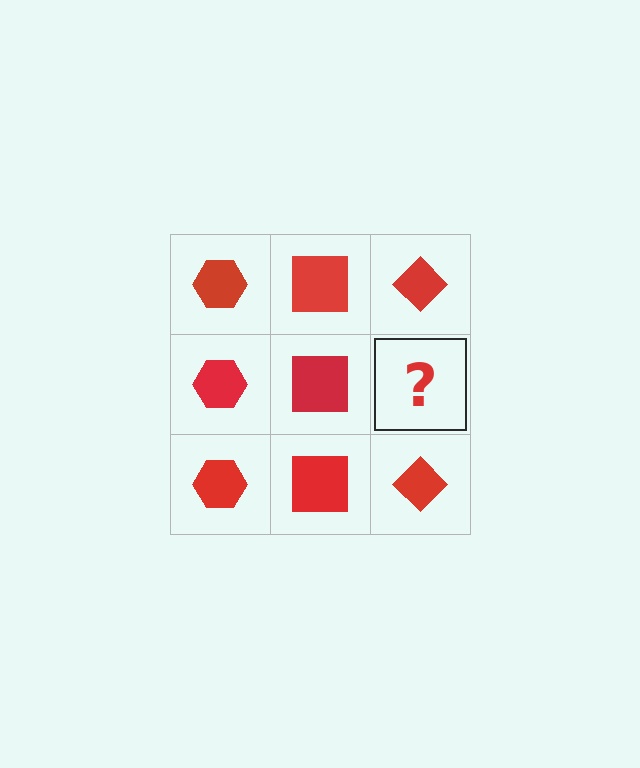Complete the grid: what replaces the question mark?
The question mark should be replaced with a red diamond.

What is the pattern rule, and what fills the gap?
The rule is that each column has a consistent shape. The gap should be filled with a red diamond.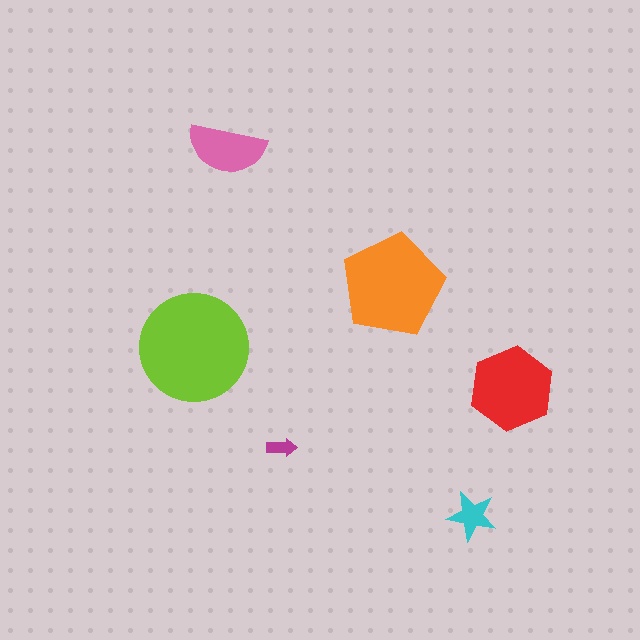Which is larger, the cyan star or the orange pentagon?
The orange pentagon.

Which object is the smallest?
The magenta arrow.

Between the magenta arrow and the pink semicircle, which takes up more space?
The pink semicircle.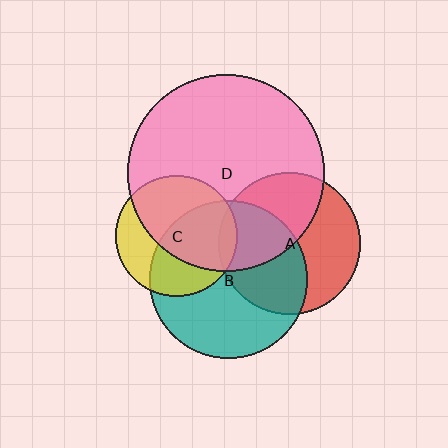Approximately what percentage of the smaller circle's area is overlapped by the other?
Approximately 60%.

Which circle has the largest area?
Circle D (pink).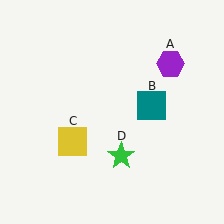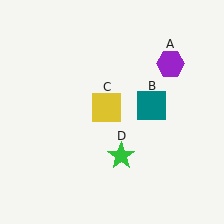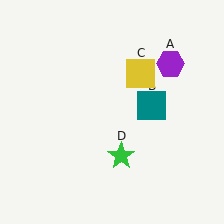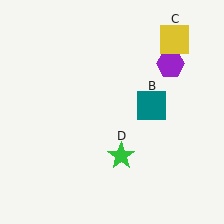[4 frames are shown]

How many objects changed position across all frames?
1 object changed position: yellow square (object C).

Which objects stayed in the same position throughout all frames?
Purple hexagon (object A) and teal square (object B) and green star (object D) remained stationary.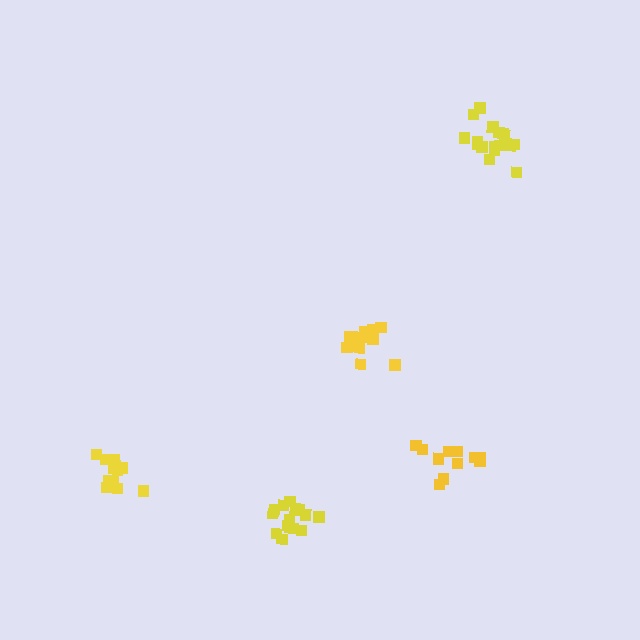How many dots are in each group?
Group 1: 12 dots, Group 2: 17 dots, Group 3: 16 dots, Group 4: 11 dots, Group 5: 12 dots (68 total).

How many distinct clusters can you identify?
There are 5 distinct clusters.